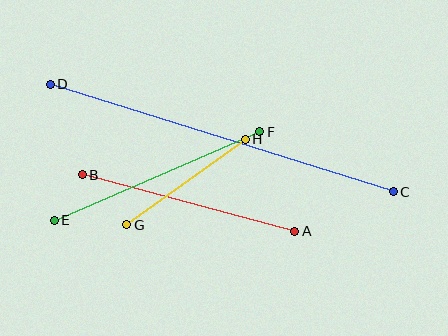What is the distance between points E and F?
The distance is approximately 224 pixels.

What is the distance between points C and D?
The distance is approximately 359 pixels.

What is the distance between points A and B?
The distance is approximately 220 pixels.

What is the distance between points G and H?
The distance is approximately 146 pixels.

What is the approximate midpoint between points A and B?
The midpoint is at approximately (189, 203) pixels.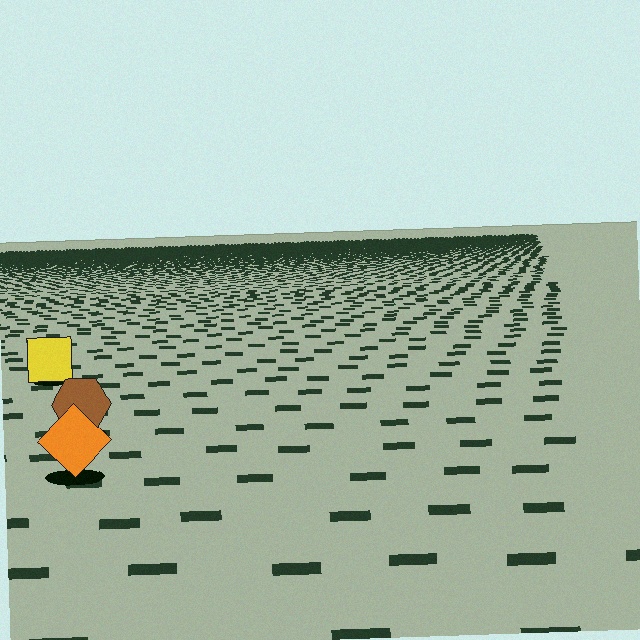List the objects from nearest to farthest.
From nearest to farthest: the orange diamond, the brown hexagon, the yellow square.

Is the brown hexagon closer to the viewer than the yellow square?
Yes. The brown hexagon is closer — you can tell from the texture gradient: the ground texture is coarser near it.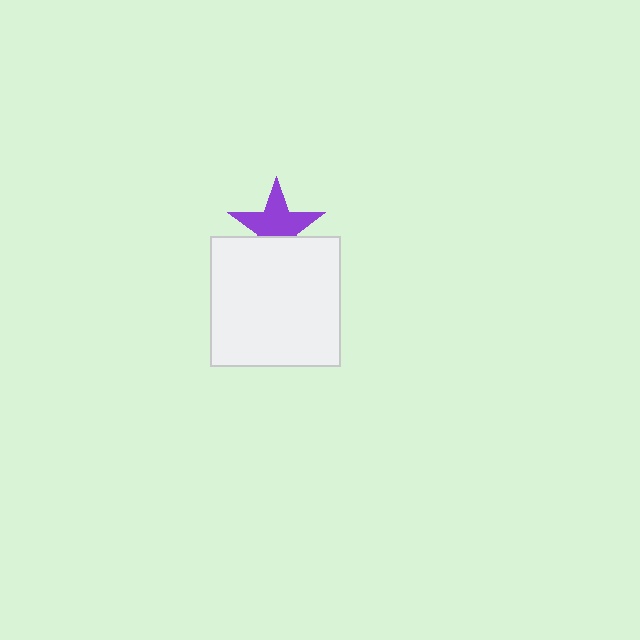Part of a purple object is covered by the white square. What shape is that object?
It is a star.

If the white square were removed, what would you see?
You would see the complete purple star.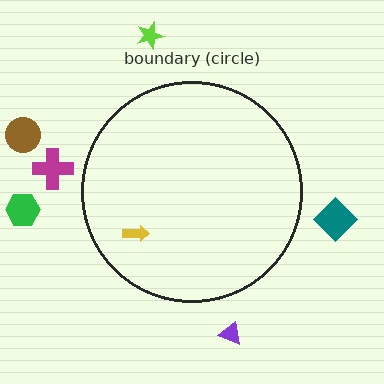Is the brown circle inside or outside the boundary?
Outside.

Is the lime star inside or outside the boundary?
Outside.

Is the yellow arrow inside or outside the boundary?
Inside.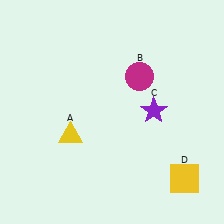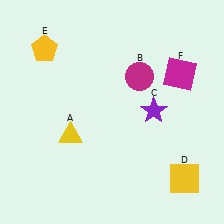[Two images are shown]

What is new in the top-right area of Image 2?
A magenta square (F) was added in the top-right area of Image 2.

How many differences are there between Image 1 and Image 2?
There are 2 differences between the two images.